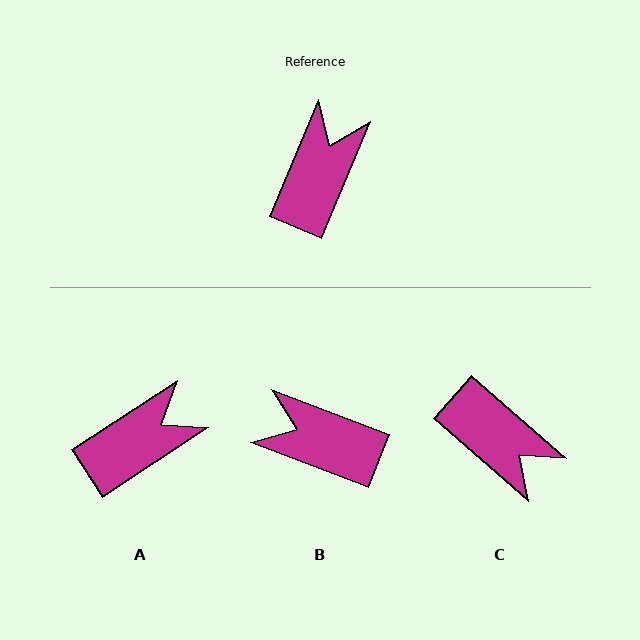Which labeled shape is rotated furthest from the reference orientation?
C, about 108 degrees away.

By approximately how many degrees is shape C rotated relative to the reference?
Approximately 108 degrees clockwise.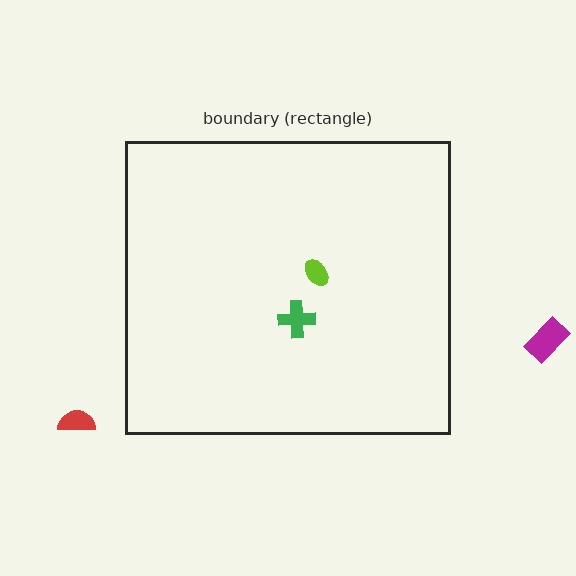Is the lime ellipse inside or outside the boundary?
Inside.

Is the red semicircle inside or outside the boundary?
Outside.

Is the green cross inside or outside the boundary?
Inside.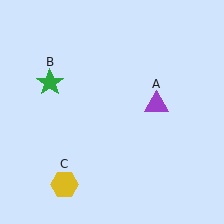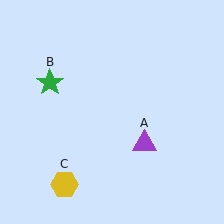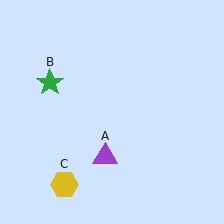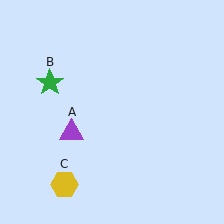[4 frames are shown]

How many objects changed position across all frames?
1 object changed position: purple triangle (object A).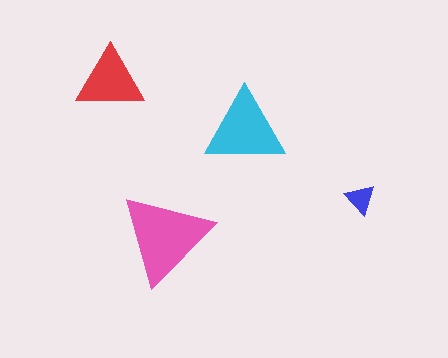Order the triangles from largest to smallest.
the pink one, the cyan one, the red one, the blue one.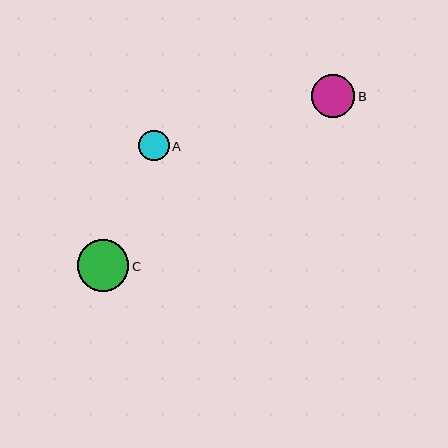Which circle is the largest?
Circle C is the largest with a size of approximately 52 pixels.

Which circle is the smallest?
Circle A is the smallest with a size of approximately 31 pixels.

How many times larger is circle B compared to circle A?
Circle B is approximately 1.4 times the size of circle A.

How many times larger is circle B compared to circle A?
Circle B is approximately 1.4 times the size of circle A.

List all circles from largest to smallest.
From largest to smallest: C, B, A.